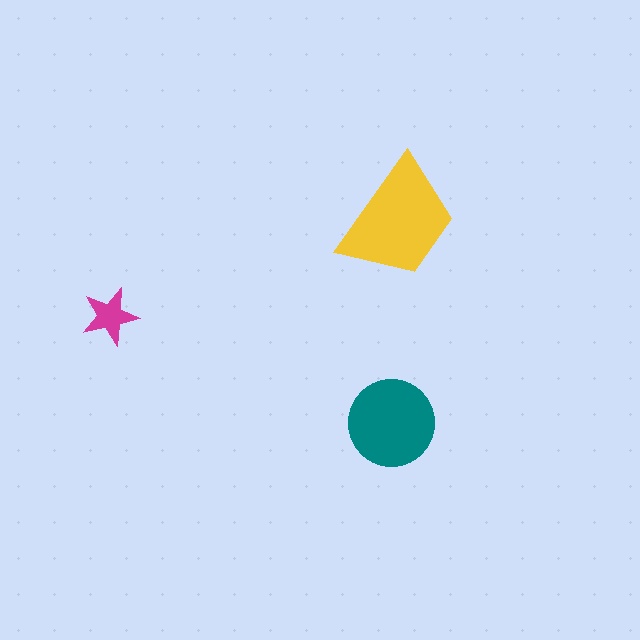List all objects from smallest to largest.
The magenta star, the teal circle, the yellow trapezoid.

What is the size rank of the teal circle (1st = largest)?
2nd.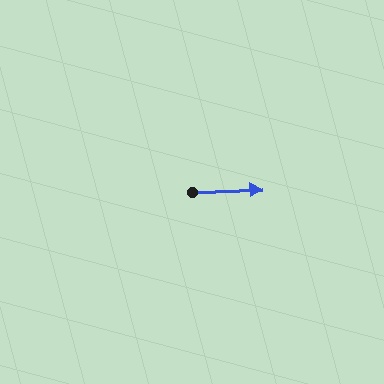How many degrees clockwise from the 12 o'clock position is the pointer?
Approximately 88 degrees.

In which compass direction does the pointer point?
East.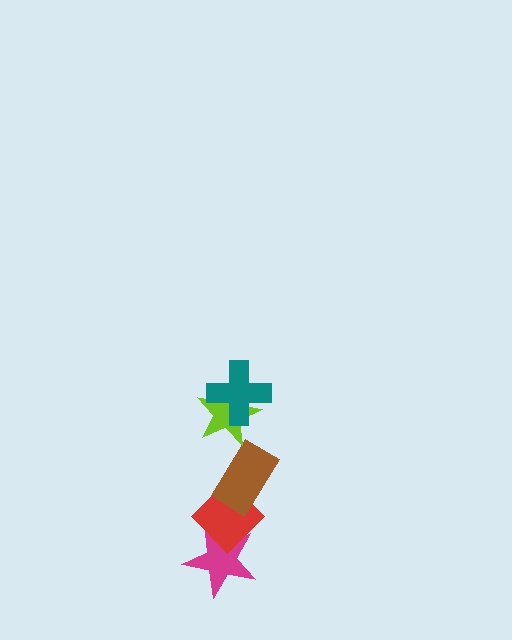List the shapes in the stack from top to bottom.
From top to bottom: the teal cross, the lime star, the brown rectangle, the red diamond, the magenta star.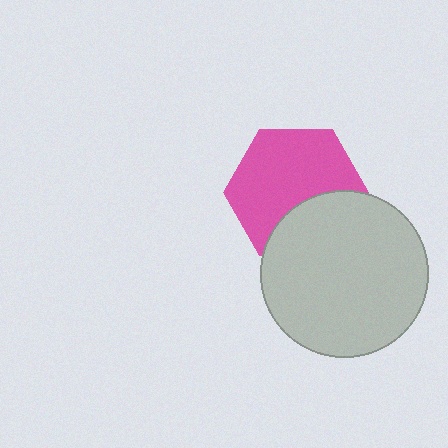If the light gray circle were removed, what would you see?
You would see the complete pink hexagon.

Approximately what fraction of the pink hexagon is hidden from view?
Roughly 32% of the pink hexagon is hidden behind the light gray circle.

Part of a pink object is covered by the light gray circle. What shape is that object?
It is a hexagon.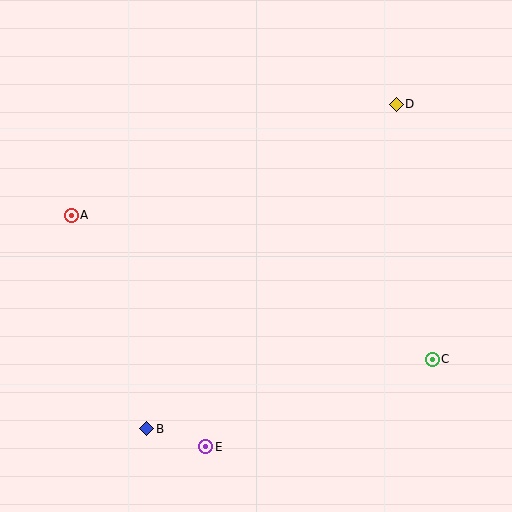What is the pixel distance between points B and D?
The distance between B and D is 410 pixels.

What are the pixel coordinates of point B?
Point B is at (147, 429).